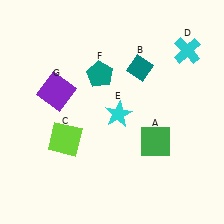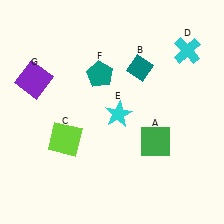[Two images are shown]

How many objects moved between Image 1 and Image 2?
1 object moved between the two images.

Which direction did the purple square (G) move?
The purple square (G) moved left.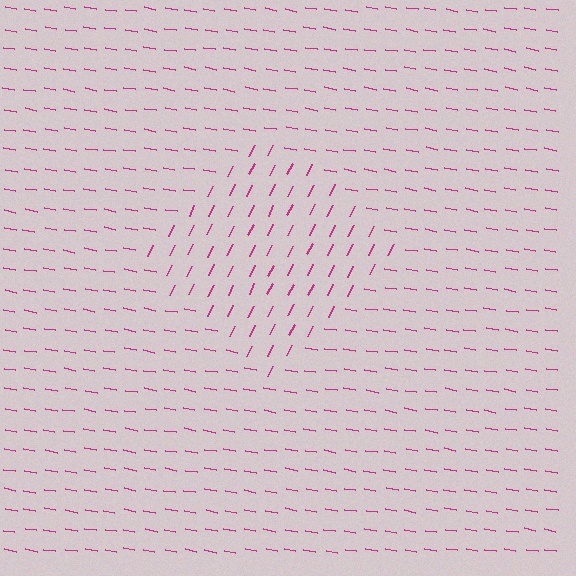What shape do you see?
I see a diamond.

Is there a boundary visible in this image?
Yes, there is a texture boundary formed by a change in line orientation.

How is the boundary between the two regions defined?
The boundary is defined purely by a change in line orientation (approximately 73 degrees difference). All lines are the same color and thickness.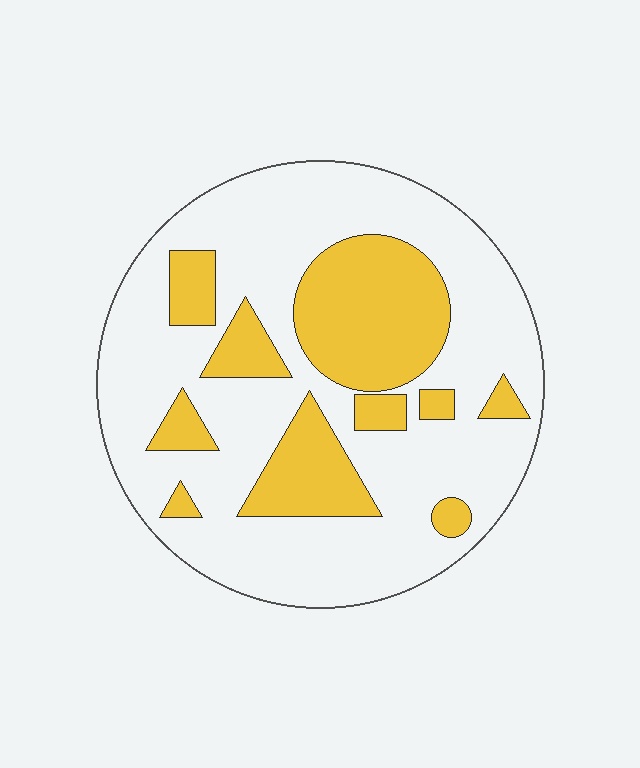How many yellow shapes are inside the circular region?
10.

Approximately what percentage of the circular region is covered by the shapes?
Approximately 30%.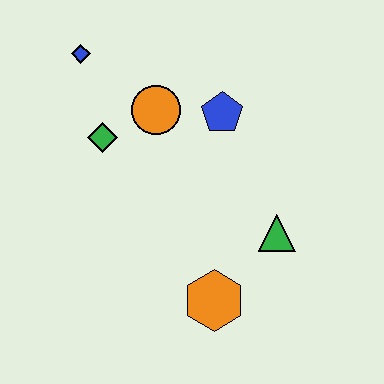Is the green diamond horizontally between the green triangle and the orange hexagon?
No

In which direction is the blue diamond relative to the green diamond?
The blue diamond is above the green diamond.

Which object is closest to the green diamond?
The orange circle is closest to the green diamond.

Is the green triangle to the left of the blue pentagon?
No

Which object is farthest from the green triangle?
The blue diamond is farthest from the green triangle.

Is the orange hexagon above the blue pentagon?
No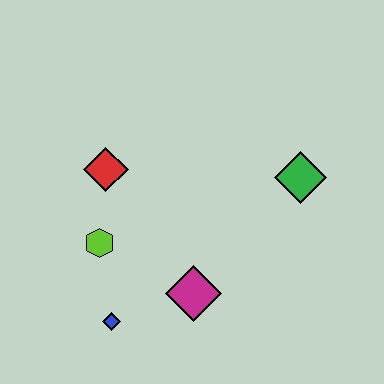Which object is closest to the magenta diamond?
The blue diamond is closest to the magenta diamond.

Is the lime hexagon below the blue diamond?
No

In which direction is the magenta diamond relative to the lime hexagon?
The magenta diamond is to the right of the lime hexagon.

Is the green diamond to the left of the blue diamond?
No